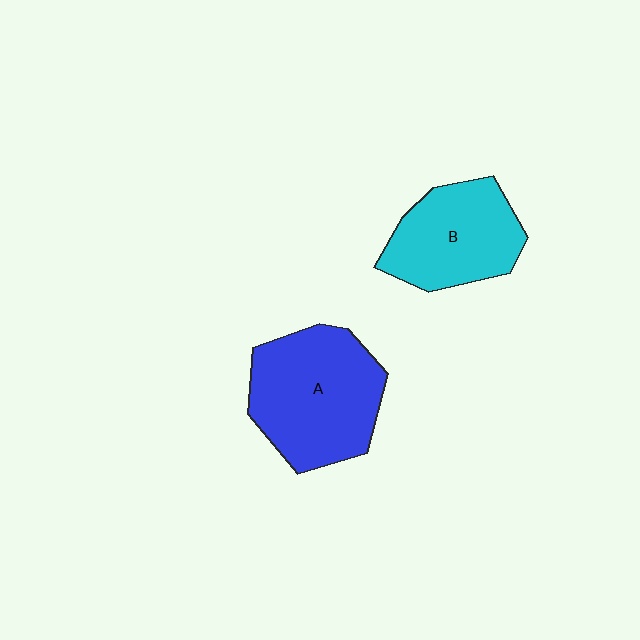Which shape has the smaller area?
Shape B (cyan).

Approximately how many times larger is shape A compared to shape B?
Approximately 1.3 times.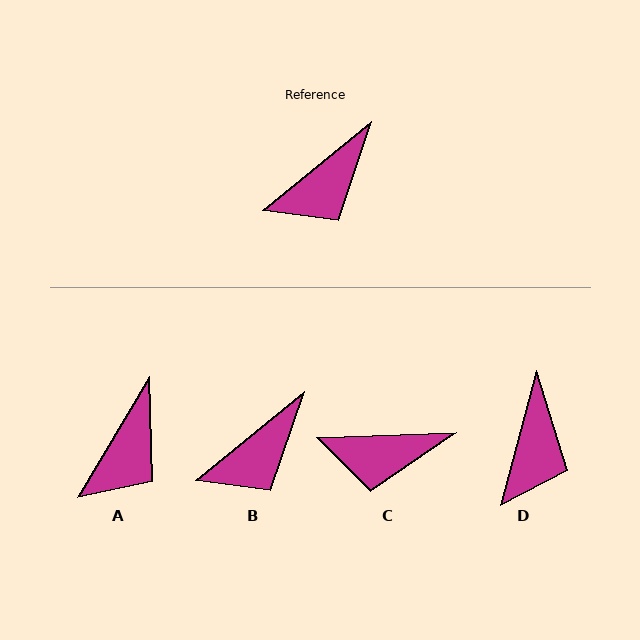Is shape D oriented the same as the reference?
No, it is off by about 36 degrees.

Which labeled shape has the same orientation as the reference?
B.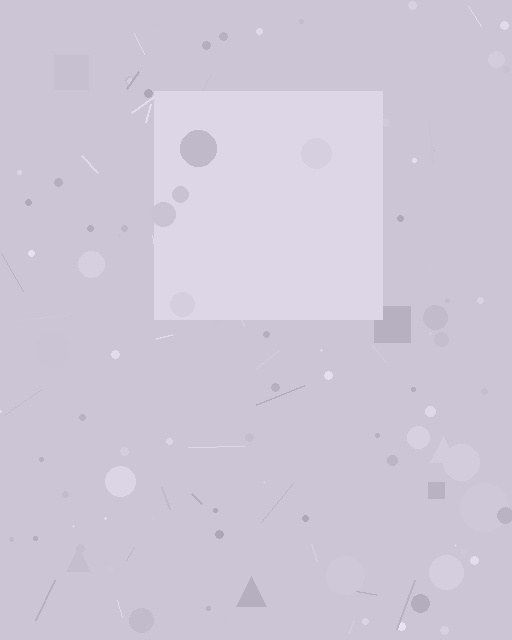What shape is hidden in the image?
A square is hidden in the image.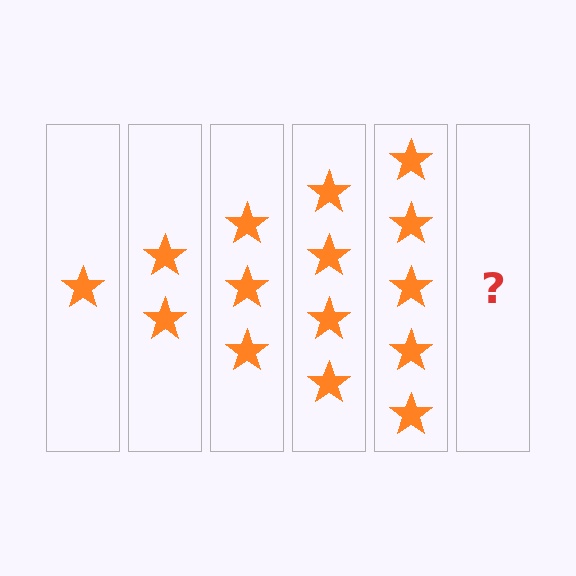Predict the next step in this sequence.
The next step is 6 stars.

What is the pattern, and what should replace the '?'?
The pattern is that each step adds one more star. The '?' should be 6 stars.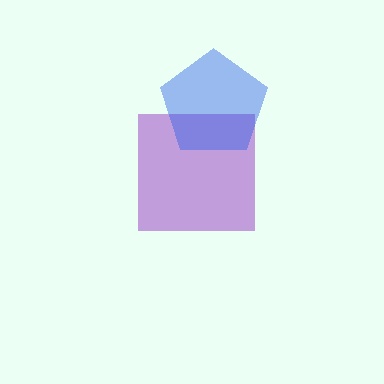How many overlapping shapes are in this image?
There are 2 overlapping shapes in the image.